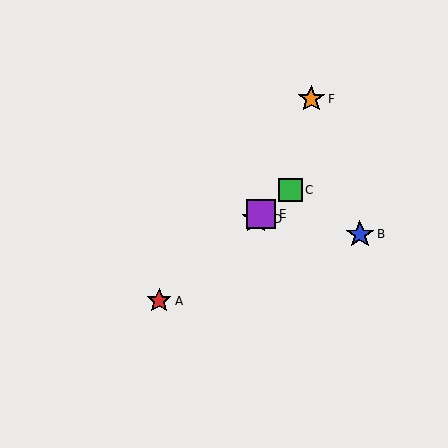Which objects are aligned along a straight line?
Objects A, C, D, E are aligned along a straight line.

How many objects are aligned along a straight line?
4 objects (A, C, D, E) are aligned along a straight line.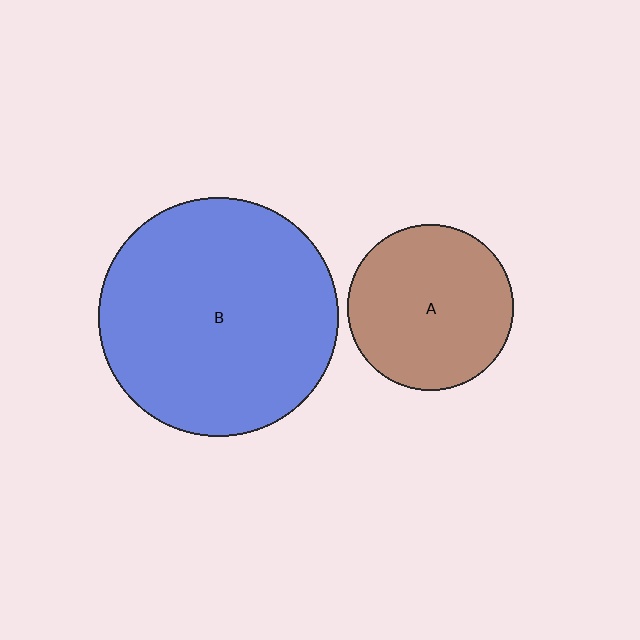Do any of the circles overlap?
No, none of the circles overlap.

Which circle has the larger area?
Circle B (blue).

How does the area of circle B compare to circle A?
Approximately 2.1 times.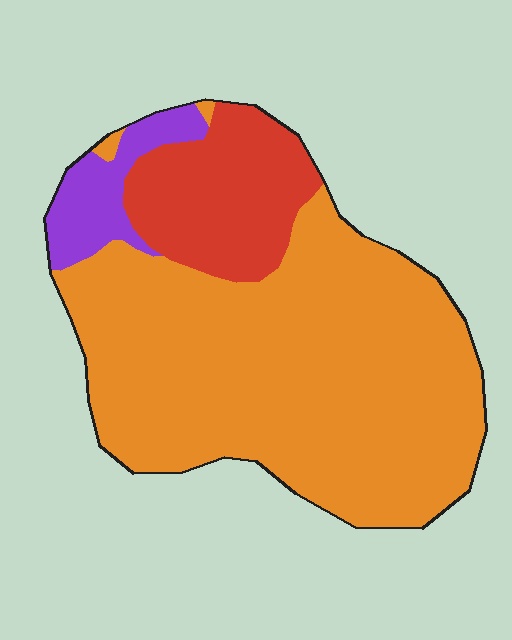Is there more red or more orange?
Orange.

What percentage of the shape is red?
Red covers 19% of the shape.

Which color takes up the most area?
Orange, at roughly 75%.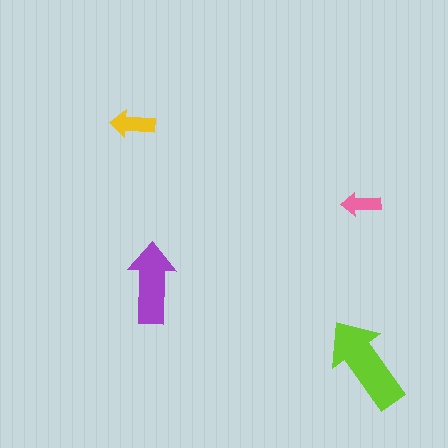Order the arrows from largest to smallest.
the lime one, the purple one, the yellow one, the pink one.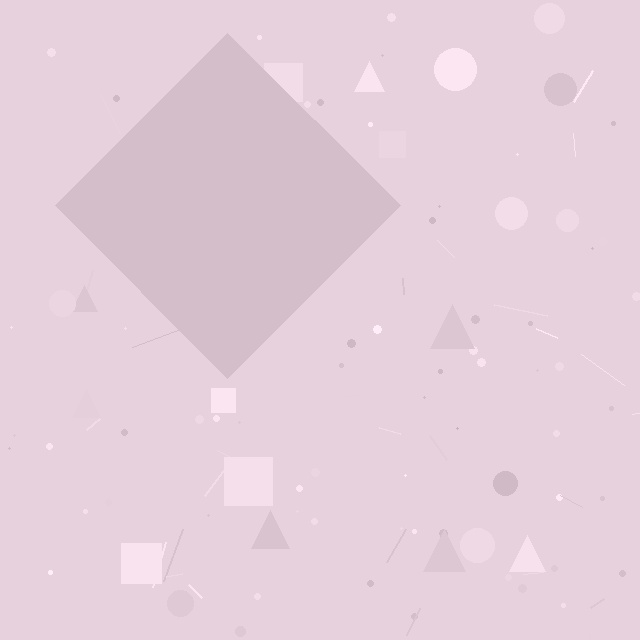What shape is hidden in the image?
A diamond is hidden in the image.